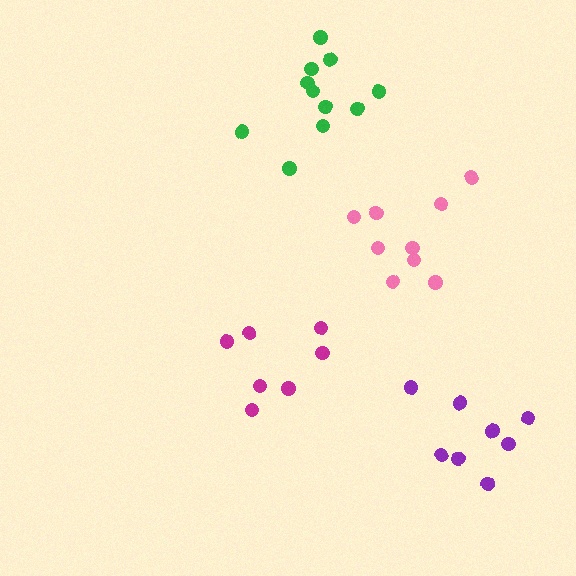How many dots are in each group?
Group 1: 9 dots, Group 2: 7 dots, Group 3: 11 dots, Group 4: 8 dots (35 total).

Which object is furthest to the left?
The magenta cluster is leftmost.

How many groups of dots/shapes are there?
There are 4 groups.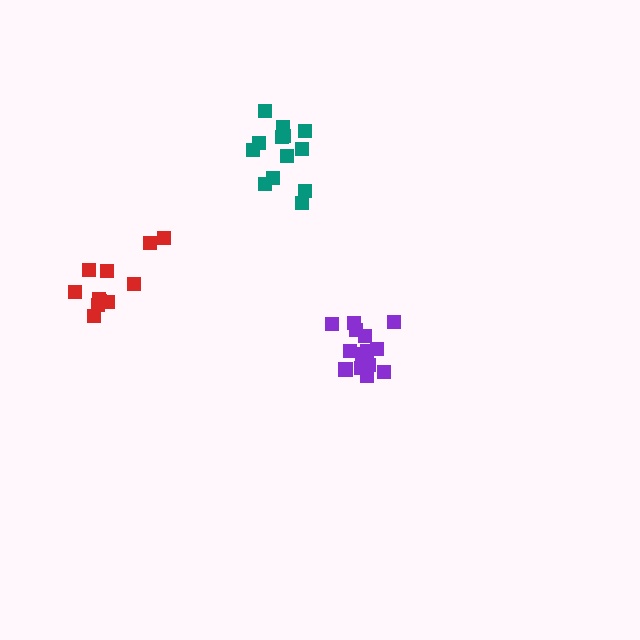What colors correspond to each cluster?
The clusters are colored: teal, purple, red.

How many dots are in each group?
Group 1: 13 dots, Group 2: 14 dots, Group 3: 11 dots (38 total).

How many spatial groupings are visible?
There are 3 spatial groupings.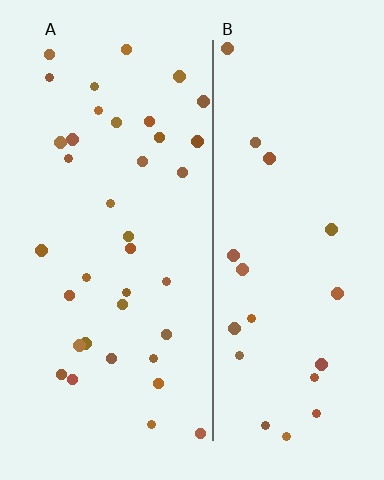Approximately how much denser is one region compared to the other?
Approximately 1.8× — region A over region B.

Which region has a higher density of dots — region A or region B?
A (the left).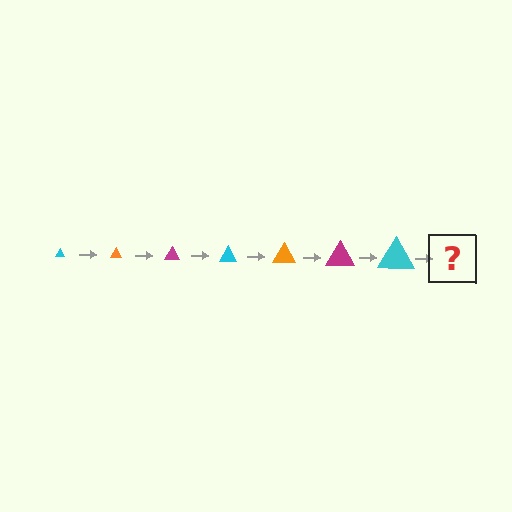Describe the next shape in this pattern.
It should be an orange triangle, larger than the previous one.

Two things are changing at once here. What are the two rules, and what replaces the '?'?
The two rules are that the triangle grows larger each step and the color cycles through cyan, orange, and magenta. The '?' should be an orange triangle, larger than the previous one.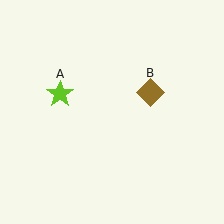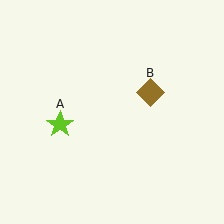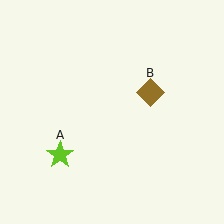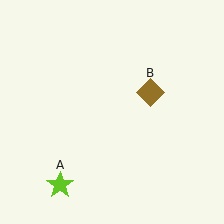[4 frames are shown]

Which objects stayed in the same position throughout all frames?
Brown diamond (object B) remained stationary.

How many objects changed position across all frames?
1 object changed position: lime star (object A).